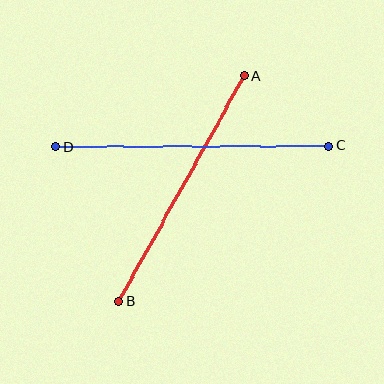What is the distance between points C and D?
The distance is approximately 273 pixels.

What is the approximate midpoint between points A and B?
The midpoint is at approximately (181, 189) pixels.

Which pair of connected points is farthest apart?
Points C and D are farthest apart.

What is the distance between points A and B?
The distance is approximately 258 pixels.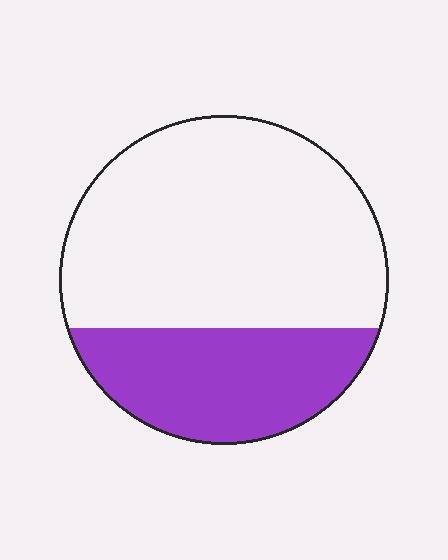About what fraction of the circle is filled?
About one third (1/3).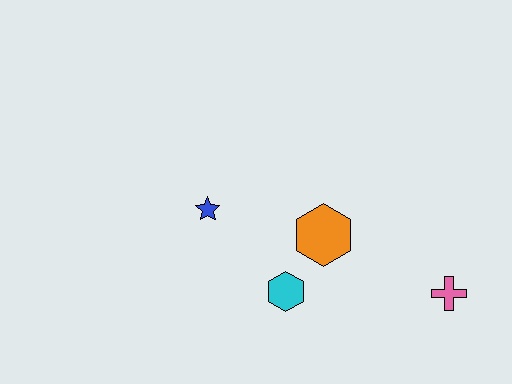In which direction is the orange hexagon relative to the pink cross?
The orange hexagon is to the left of the pink cross.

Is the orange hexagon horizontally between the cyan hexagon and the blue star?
No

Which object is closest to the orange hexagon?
The cyan hexagon is closest to the orange hexagon.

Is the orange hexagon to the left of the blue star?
No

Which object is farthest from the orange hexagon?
The pink cross is farthest from the orange hexagon.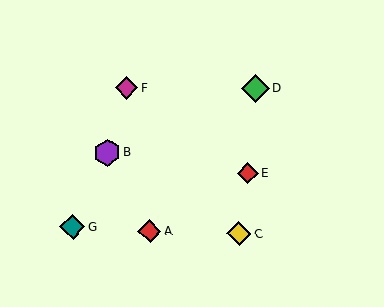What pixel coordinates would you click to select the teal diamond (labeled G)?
Click at (73, 226) to select the teal diamond G.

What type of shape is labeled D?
Shape D is a green diamond.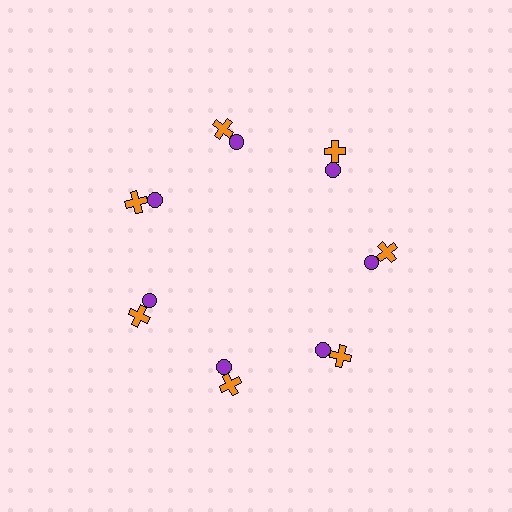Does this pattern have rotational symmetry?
Yes, this pattern has 7-fold rotational symmetry. It looks the same after rotating 51 degrees around the center.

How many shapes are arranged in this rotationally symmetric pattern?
There are 14 shapes, arranged in 7 groups of 2.